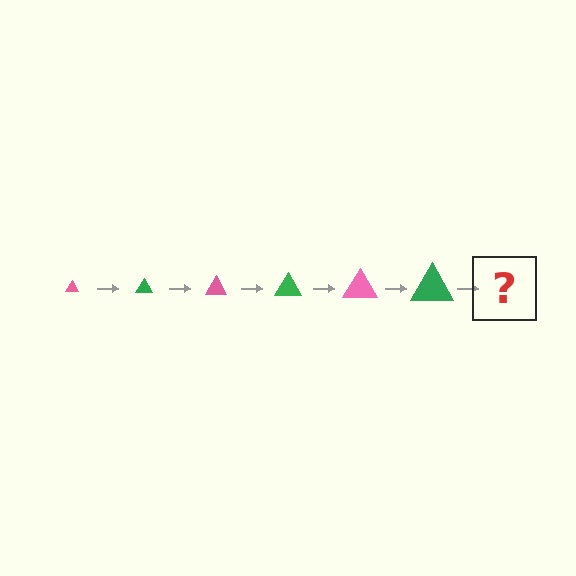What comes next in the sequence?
The next element should be a pink triangle, larger than the previous one.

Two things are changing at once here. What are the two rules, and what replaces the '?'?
The two rules are that the triangle grows larger each step and the color cycles through pink and green. The '?' should be a pink triangle, larger than the previous one.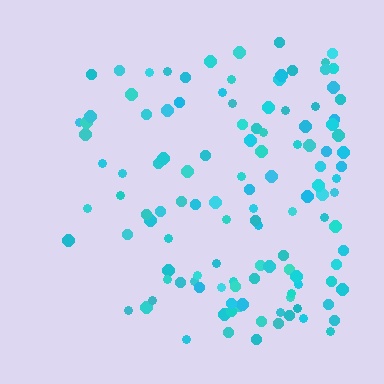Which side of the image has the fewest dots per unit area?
The left.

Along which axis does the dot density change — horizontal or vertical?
Horizontal.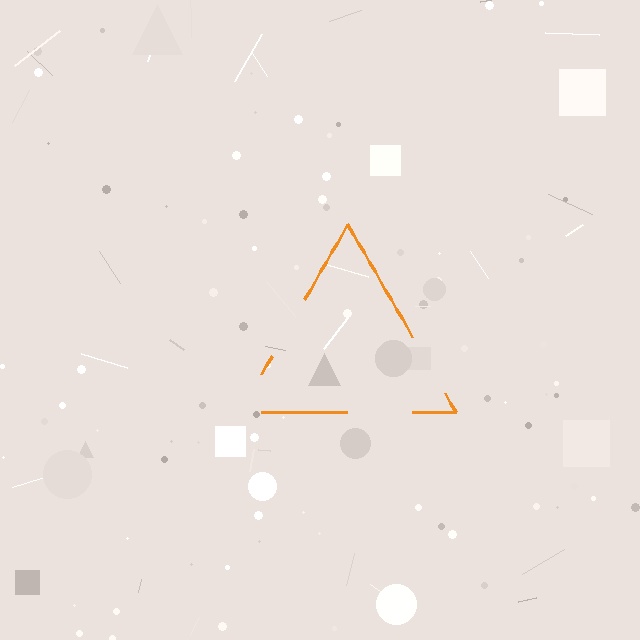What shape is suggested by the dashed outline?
The dashed outline suggests a triangle.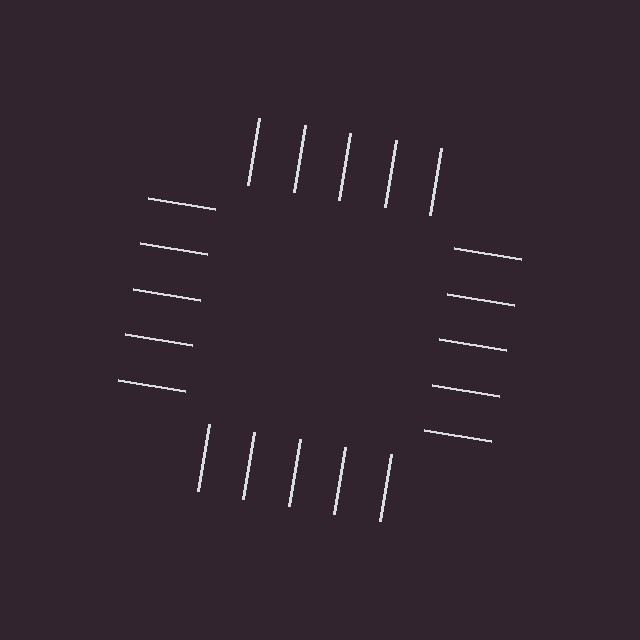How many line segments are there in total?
20 — 5 along each of the 4 edges.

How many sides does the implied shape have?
4 sides — the line-ends trace a square.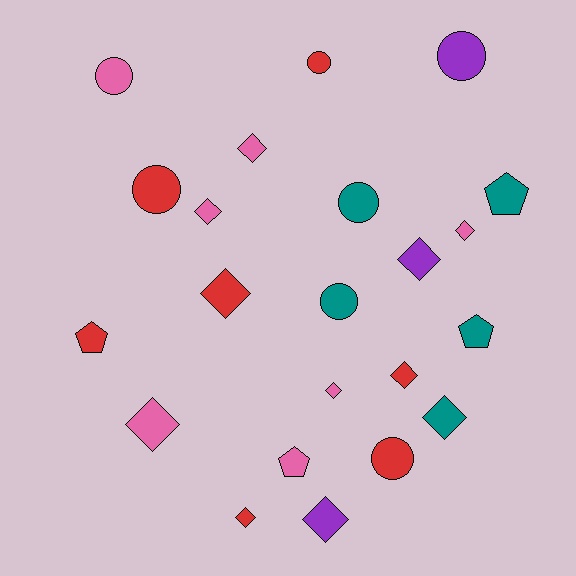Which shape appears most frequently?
Diamond, with 11 objects.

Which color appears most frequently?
Pink, with 7 objects.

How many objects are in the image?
There are 22 objects.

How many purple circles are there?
There is 1 purple circle.